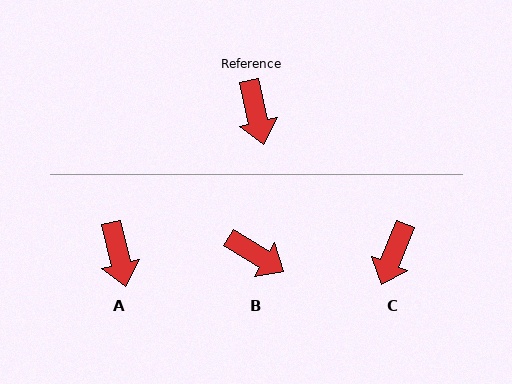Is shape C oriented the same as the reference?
No, it is off by about 35 degrees.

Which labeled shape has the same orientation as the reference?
A.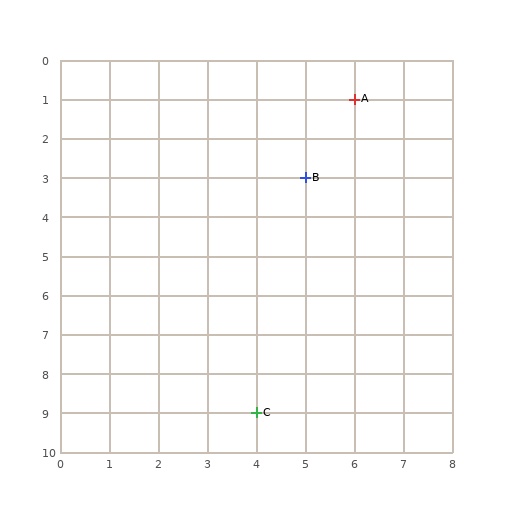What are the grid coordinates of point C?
Point C is at grid coordinates (4, 9).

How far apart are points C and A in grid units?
Points C and A are 2 columns and 8 rows apart (about 8.2 grid units diagonally).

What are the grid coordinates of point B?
Point B is at grid coordinates (5, 3).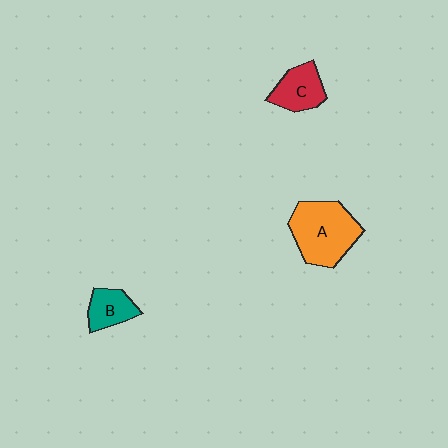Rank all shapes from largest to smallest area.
From largest to smallest: A (orange), C (red), B (teal).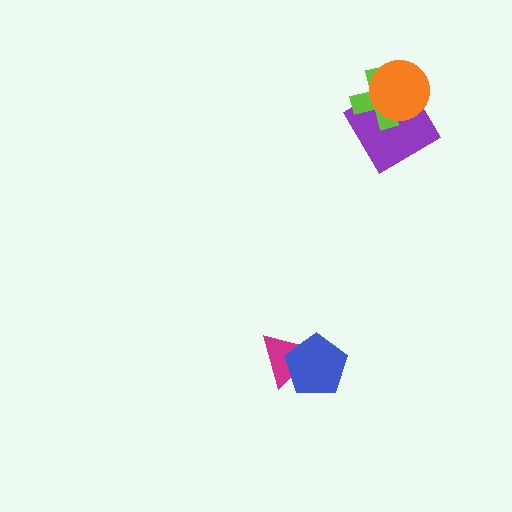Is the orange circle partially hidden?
No, no other shape covers it.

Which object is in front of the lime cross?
The orange circle is in front of the lime cross.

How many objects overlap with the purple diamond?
2 objects overlap with the purple diamond.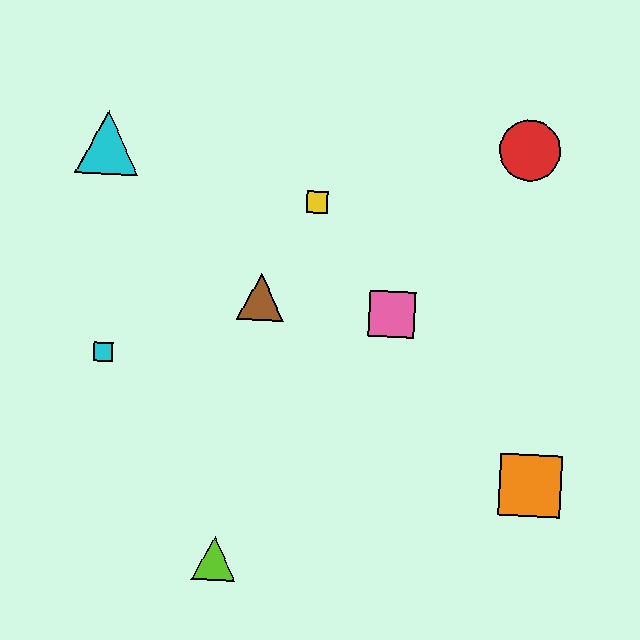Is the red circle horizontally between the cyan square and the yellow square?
No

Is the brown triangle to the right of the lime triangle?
Yes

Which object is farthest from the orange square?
The cyan triangle is farthest from the orange square.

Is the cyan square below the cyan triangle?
Yes